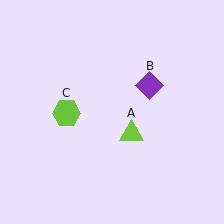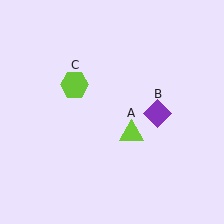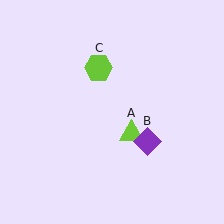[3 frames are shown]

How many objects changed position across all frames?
2 objects changed position: purple diamond (object B), lime hexagon (object C).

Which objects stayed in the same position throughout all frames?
Lime triangle (object A) remained stationary.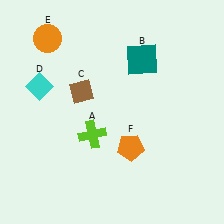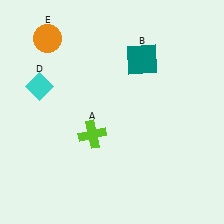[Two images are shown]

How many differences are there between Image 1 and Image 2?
There are 2 differences between the two images.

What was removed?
The brown diamond (C), the orange pentagon (F) were removed in Image 2.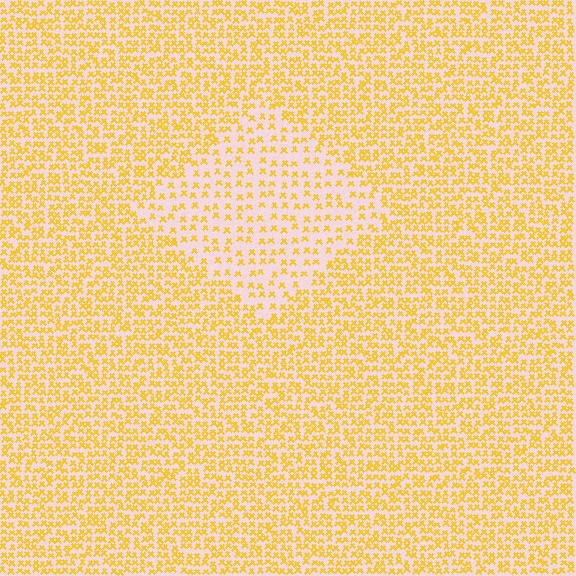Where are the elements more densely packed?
The elements are more densely packed outside the diamond boundary.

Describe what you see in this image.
The image contains small yellow elements arranged at two different densities. A diamond-shaped region is visible where the elements are less densely packed than the surrounding area.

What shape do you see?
I see a diamond.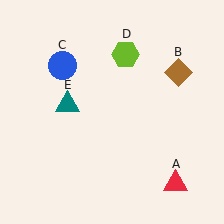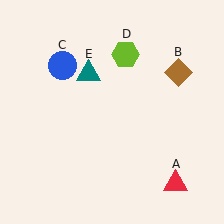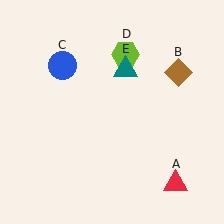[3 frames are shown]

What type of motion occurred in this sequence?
The teal triangle (object E) rotated clockwise around the center of the scene.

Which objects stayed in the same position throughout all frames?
Red triangle (object A) and brown diamond (object B) and blue circle (object C) and lime hexagon (object D) remained stationary.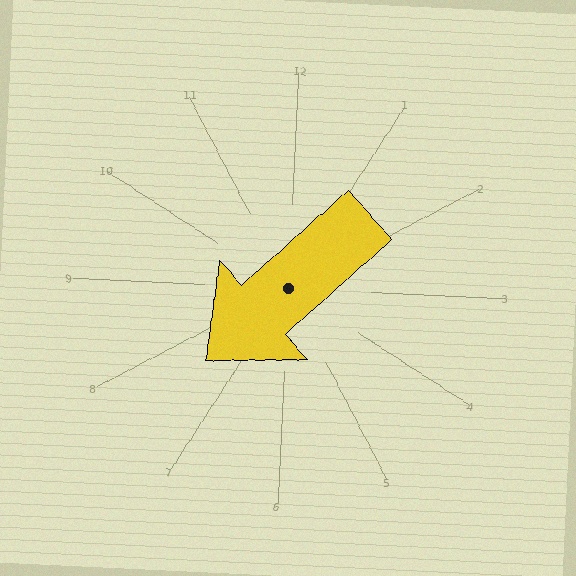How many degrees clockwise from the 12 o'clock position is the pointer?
Approximately 226 degrees.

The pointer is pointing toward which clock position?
Roughly 8 o'clock.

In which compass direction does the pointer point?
Southwest.